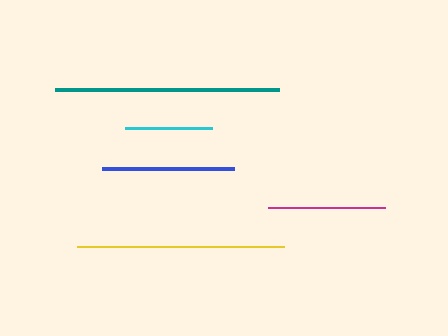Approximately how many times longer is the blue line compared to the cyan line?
The blue line is approximately 1.5 times the length of the cyan line.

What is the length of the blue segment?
The blue segment is approximately 132 pixels long.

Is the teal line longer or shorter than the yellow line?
The teal line is longer than the yellow line.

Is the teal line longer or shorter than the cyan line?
The teal line is longer than the cyan line.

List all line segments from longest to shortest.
From longest to shortest: teal, yellow, blue, magenta, cyan.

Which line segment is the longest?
The teal line is the longest at approximately 225 pixels.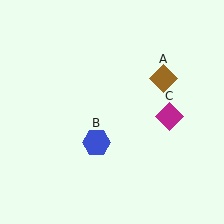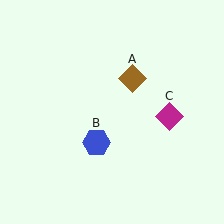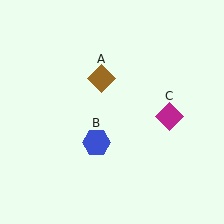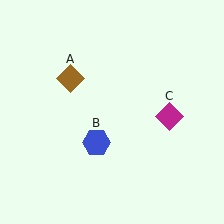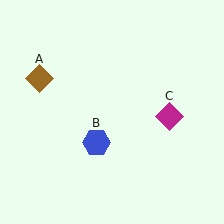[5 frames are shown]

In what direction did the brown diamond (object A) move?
The brown diamond (object A) moved left.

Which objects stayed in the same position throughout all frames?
Blue hexagon (object B) and magenta diamond (object C) remained stationary.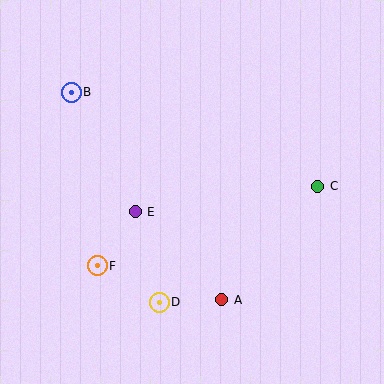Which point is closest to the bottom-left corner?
Point F is closest to the bottom-left corner.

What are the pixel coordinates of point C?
Point C is at (318, 186).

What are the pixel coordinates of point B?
Point B is at (71, 92).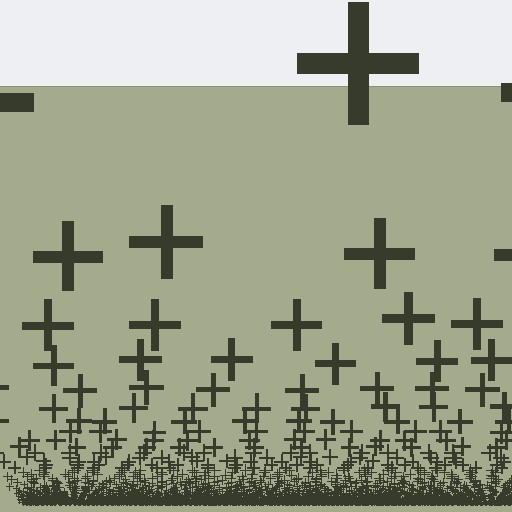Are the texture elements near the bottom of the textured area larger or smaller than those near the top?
Smaller. The gradient is inverted — elements near the bottom are smaller and denser.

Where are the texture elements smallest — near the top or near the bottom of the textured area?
Near the bottom.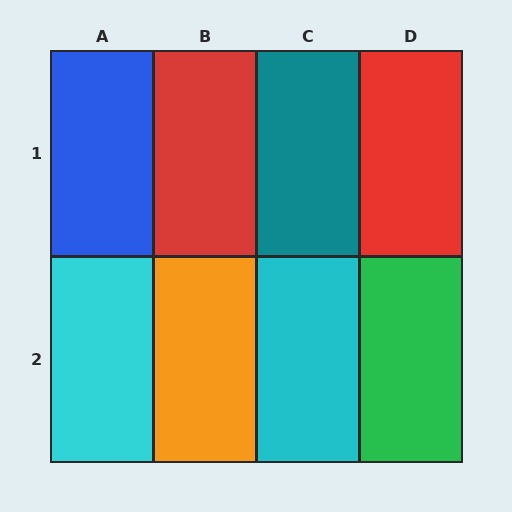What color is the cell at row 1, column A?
Blue.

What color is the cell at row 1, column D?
Red.